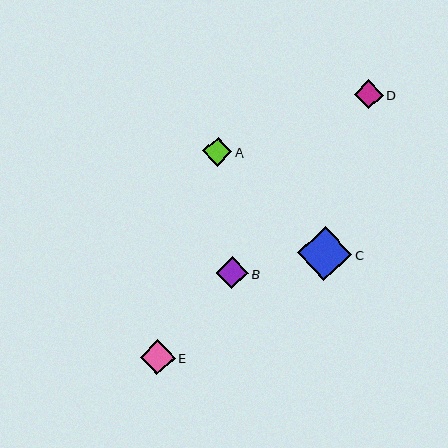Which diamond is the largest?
Diamond C is the largest with a size of approximately 54 pixels.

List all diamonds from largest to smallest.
From largest to smallest: C, E, B, A, D.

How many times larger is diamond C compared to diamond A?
Diamond C is approximately 1.8 times the size of diamond A.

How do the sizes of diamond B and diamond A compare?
Diamond B and diamond A are approximately the same size.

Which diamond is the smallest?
Diamond D is the smallest with a size of approximately 29 pixels.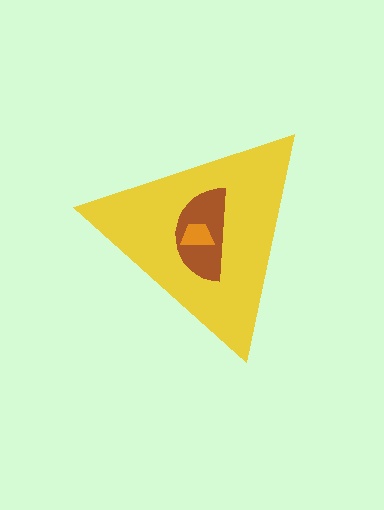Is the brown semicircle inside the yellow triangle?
Yes.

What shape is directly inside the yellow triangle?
The brown semicircle.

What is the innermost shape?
The orange trapezoid.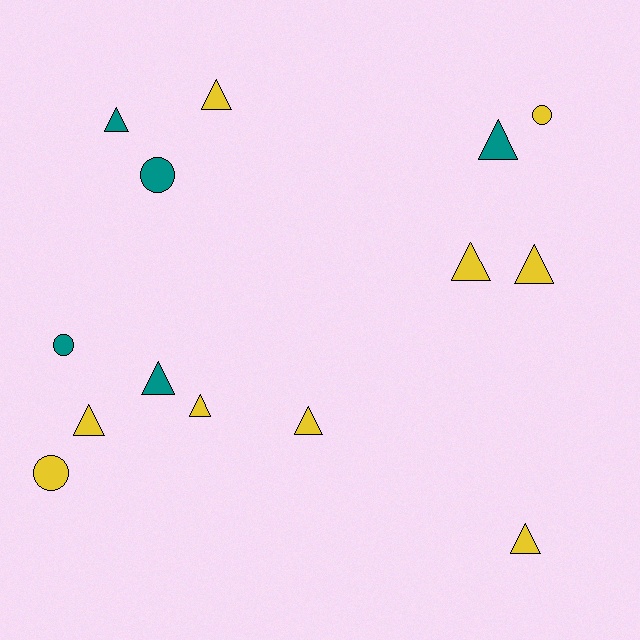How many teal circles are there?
There are 2 teal circles.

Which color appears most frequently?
Yellow, with 9 objects.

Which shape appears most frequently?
Triangle, with 10 objects.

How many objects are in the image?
There are 14 objects.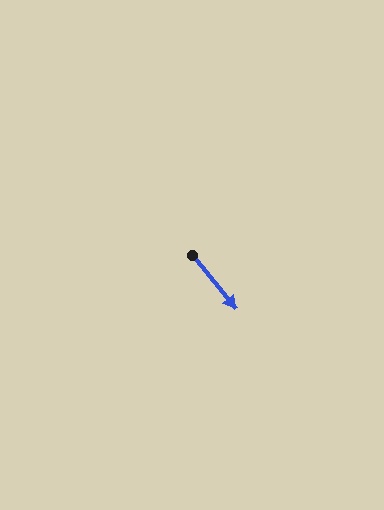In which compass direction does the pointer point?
Southeast.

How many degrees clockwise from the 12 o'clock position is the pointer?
Approximately 141 degrees.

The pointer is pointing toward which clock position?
Roughly 5 o'clock.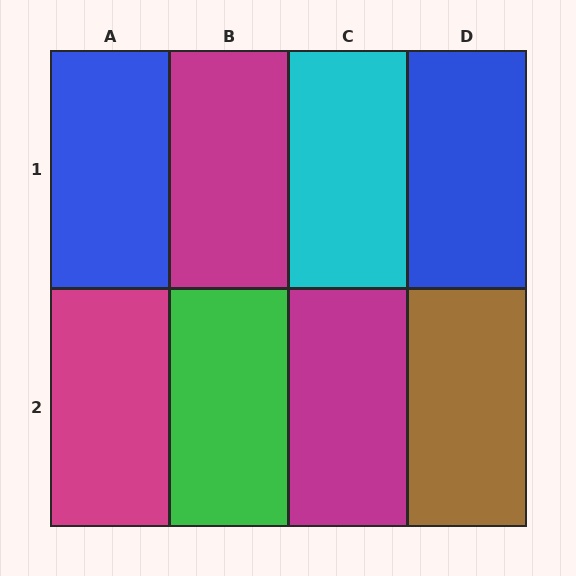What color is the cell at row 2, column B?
Green.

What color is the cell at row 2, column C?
Magenta.